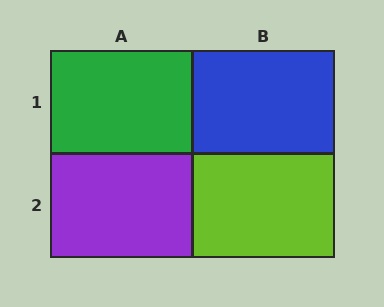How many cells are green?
1 cell is green.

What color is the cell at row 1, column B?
Blue.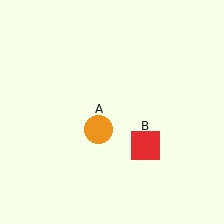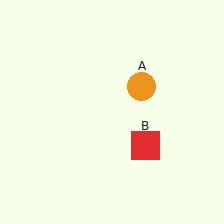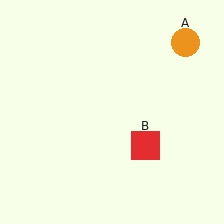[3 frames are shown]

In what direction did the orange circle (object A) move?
The orange circle (object A) moved up and to the right.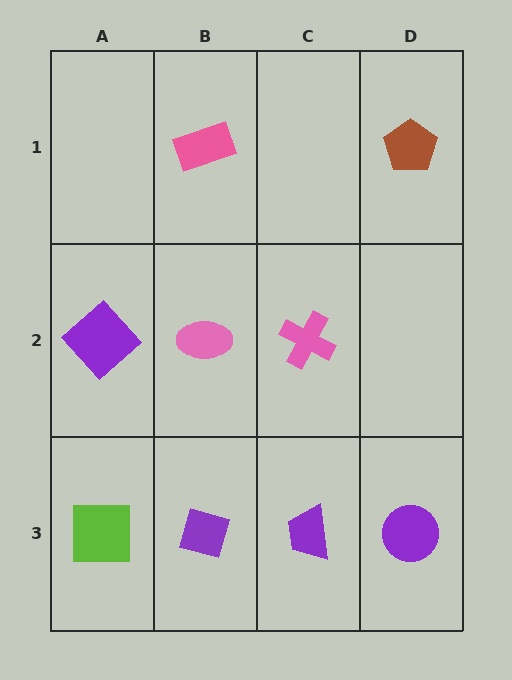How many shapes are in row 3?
4 shapes.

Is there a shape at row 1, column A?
No, that cell is empty.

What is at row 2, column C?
A pink cross.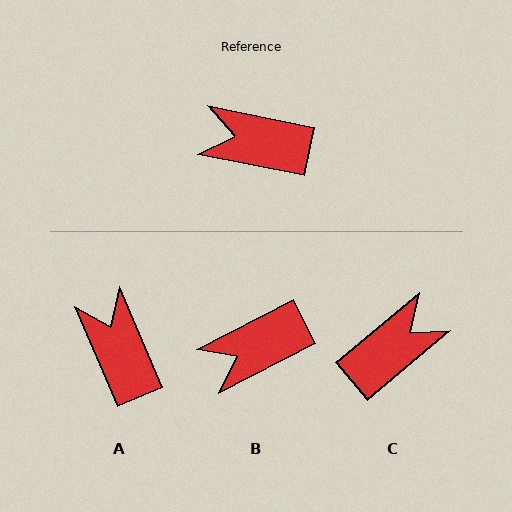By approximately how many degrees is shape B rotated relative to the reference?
Approximately 39 degrees counter-clockwise.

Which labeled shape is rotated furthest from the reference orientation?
C, about 129 degrees away.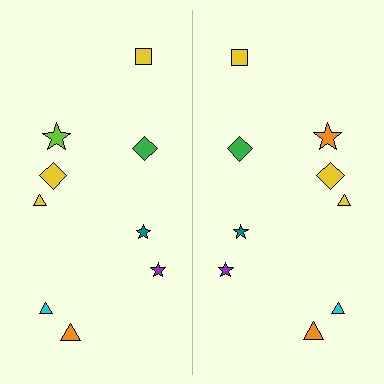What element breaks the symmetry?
The orange star on the right side breaks the symmetry — its mirror counterpart is lime.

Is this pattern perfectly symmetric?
No, the pattern is not perfectly symmetric. The orange star on the right side breaks the symmetry — its mirror counterpart is lime.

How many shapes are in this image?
There are 18 shapes in this image.